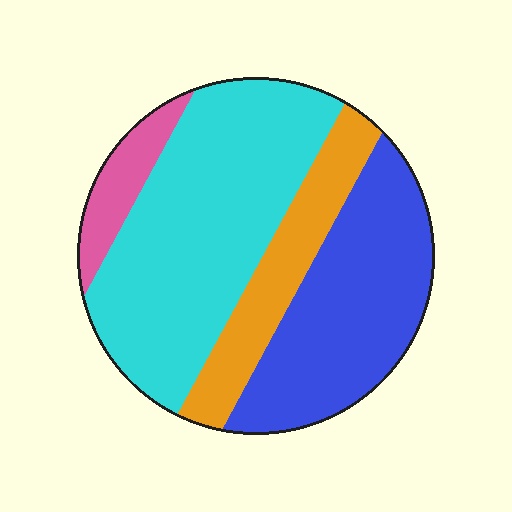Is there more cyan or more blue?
Cyan.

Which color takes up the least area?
Pink, at roughly 10%.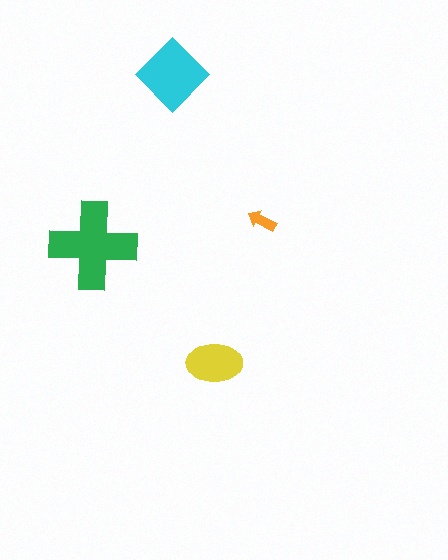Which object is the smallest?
The orange arrow.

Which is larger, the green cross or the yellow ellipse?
The green cross.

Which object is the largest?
The green cross.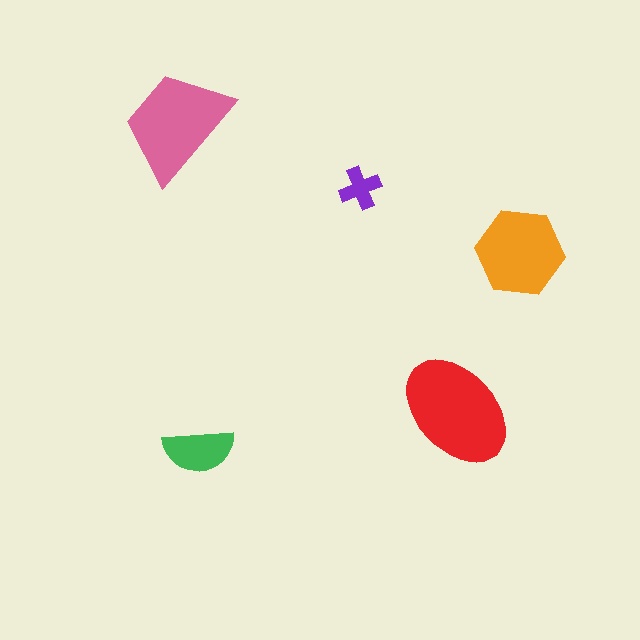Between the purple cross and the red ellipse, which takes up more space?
The red ellipse.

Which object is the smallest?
The purple cross.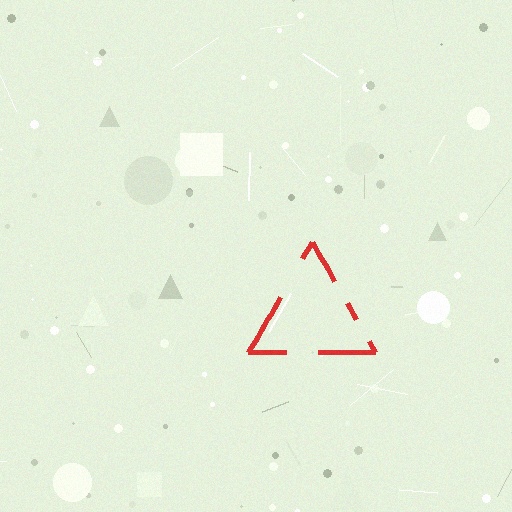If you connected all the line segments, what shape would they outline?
They would outline a triangle.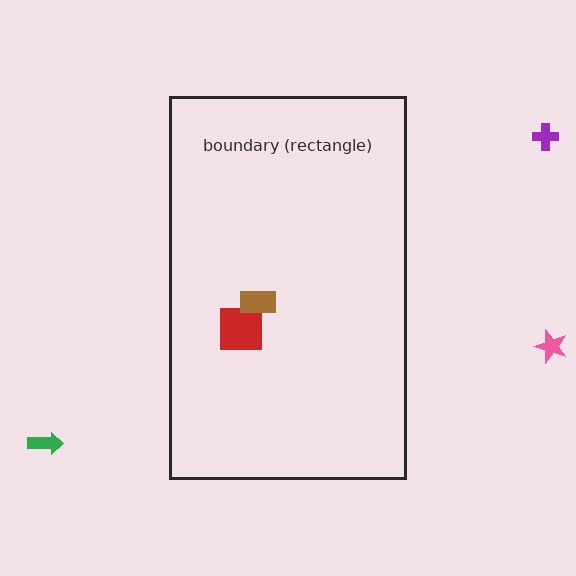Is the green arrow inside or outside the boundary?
Outside.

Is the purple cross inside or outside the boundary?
Outside.